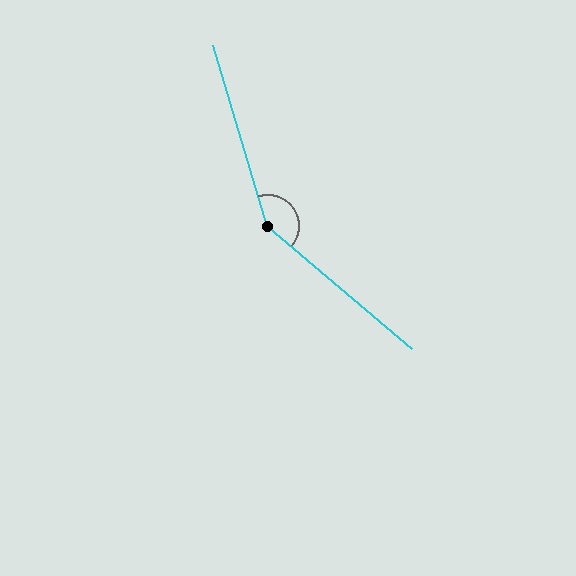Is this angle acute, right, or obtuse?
It is obtuse.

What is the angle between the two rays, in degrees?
Approximately 147 degrees.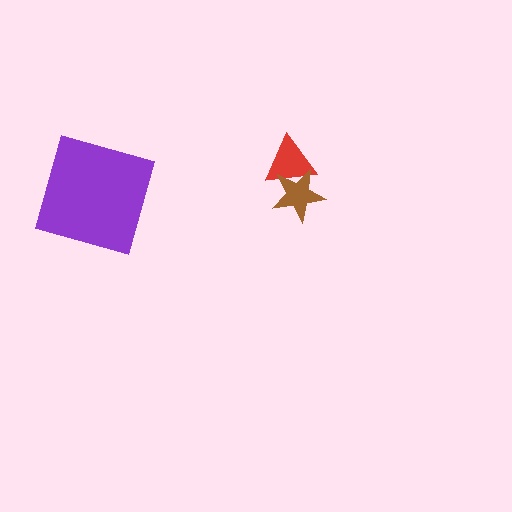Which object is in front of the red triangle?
The brown star is in front of the red triangle.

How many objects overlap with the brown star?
1 object overlaps with the brown star.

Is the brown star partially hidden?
No, no other shape covers it.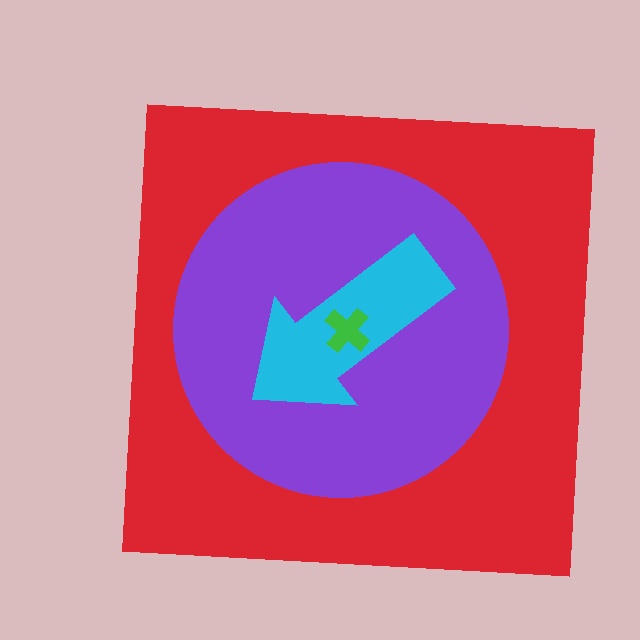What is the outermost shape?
The red square.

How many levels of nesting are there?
4.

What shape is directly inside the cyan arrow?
The green cross.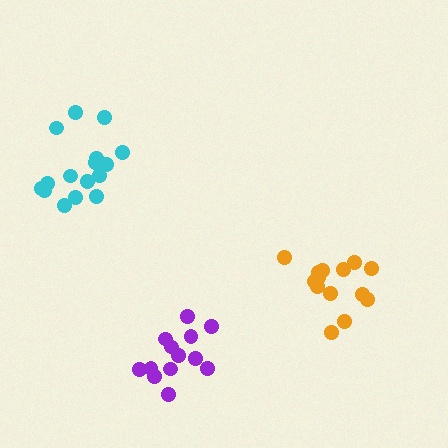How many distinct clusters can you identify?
There are 3 distinct clusters.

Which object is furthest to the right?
The orange cluster is rightmost.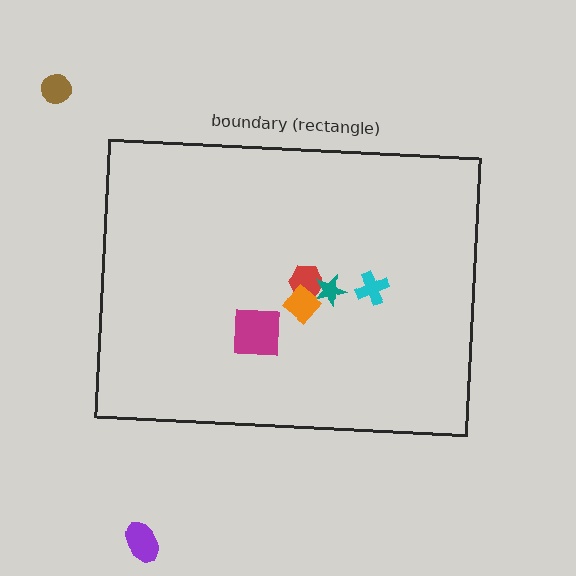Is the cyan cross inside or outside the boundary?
Inside.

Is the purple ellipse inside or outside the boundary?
Outside.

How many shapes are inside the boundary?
5 inside, 2 outside.